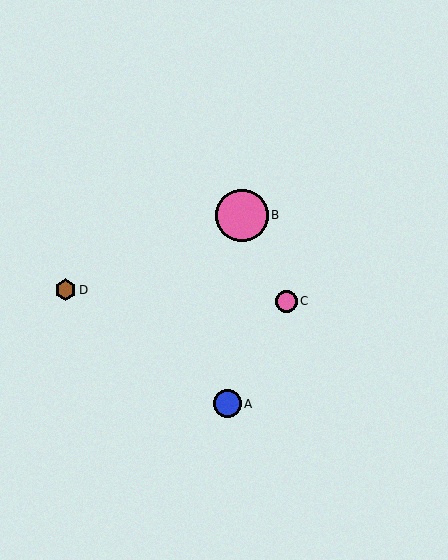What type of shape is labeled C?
Shape C is a pink circle.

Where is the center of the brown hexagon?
The center of the brown hexagon is at (66, 290).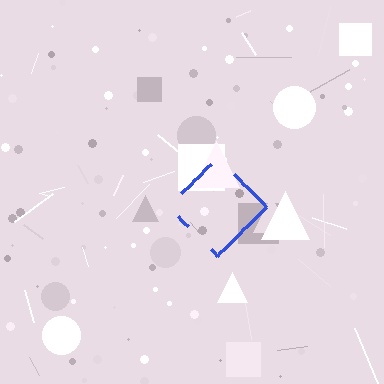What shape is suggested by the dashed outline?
The dashed outline suggests a diamond.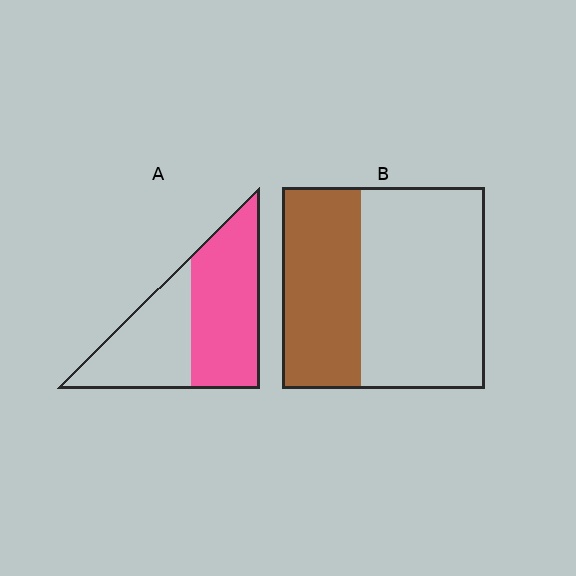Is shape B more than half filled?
No.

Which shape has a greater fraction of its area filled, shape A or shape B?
Shape A.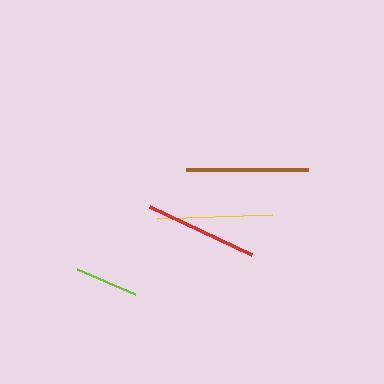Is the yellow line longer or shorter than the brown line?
The brown line is longer than the yellow line.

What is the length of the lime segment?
The lime segment is approximately 63 pixels long.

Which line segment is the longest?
The brown line is the longest at approximately 121 pixels.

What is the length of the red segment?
The red segment is approximately 113 pixels long.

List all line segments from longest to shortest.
From longest to shortest: brown, yellow, red, lime.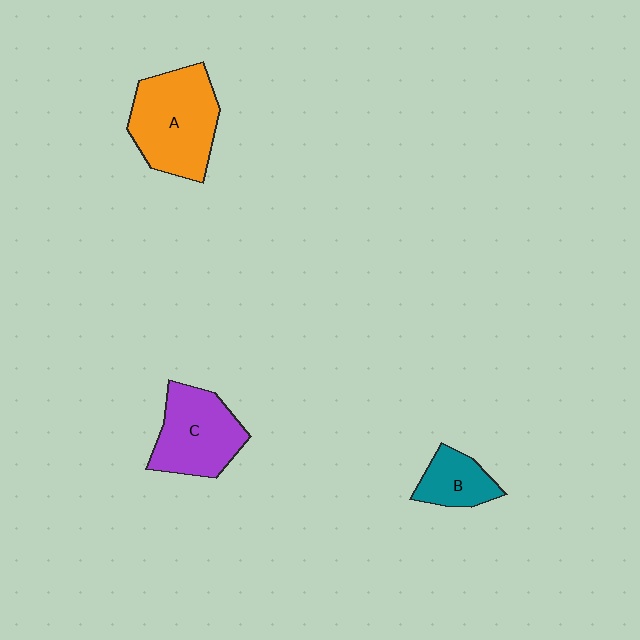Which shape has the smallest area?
Shape B (teal).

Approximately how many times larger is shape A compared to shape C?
Approximately 1.2 times.